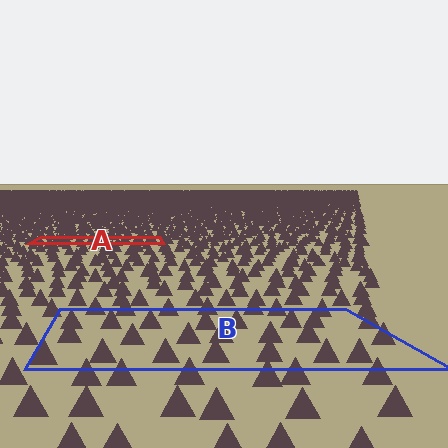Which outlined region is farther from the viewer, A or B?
Region A is farther from the viewer — the texture elements inside it appear smaller and more densely packed.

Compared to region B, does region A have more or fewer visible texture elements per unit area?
Region A has more texture elements per unit area — they are packed more densely because it is farther away.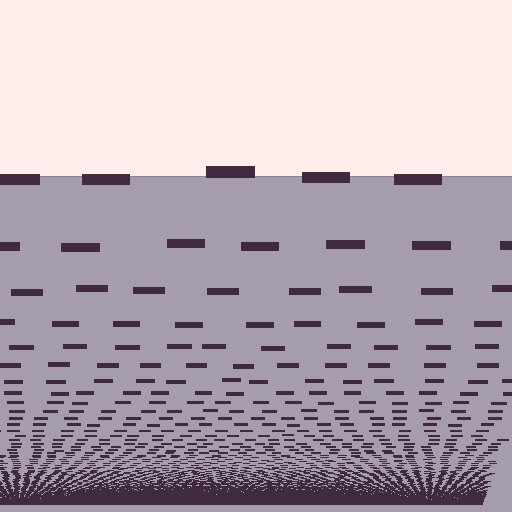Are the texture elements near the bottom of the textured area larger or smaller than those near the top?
Smaller. The gradient is inverted — elements near the bottom are smaller and denser.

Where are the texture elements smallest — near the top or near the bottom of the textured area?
Near the bottom.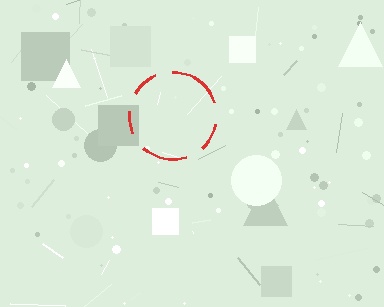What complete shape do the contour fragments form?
The contour fragments form a circle.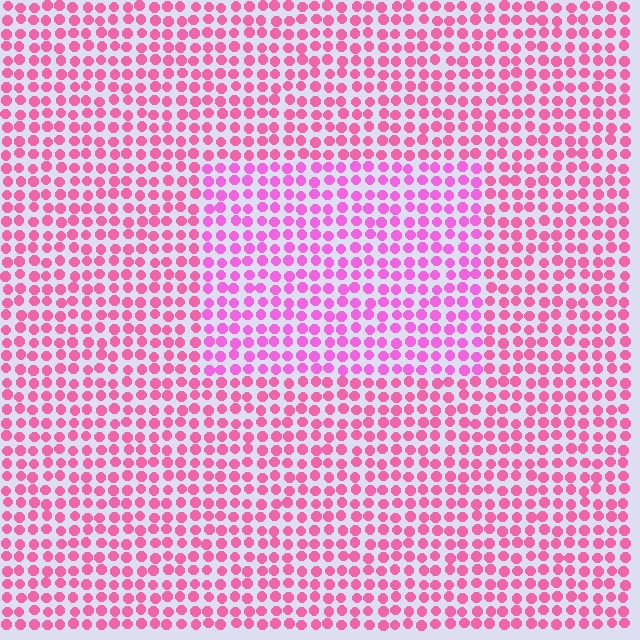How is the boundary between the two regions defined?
The boundary is defined purely by a slight shift in hue (about 23 degrees). Spacing, size, and orientation are identical on both sides.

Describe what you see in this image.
The image is filled with small pink elements in a uniform arrangement. A rectangle-shaped region is visible where the elements are tinted to a slightly different hue, forming a subtle color boundary.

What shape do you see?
I see a rectangle.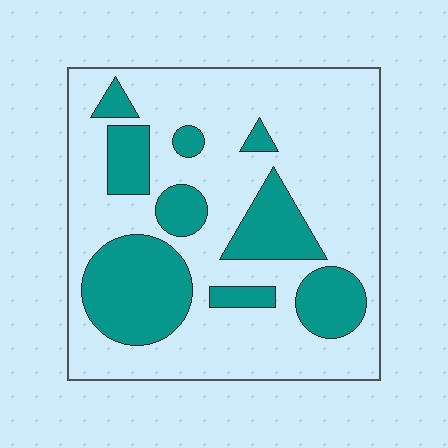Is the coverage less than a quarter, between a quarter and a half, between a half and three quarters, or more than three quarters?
Between a quarter and a half.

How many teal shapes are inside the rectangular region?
9.